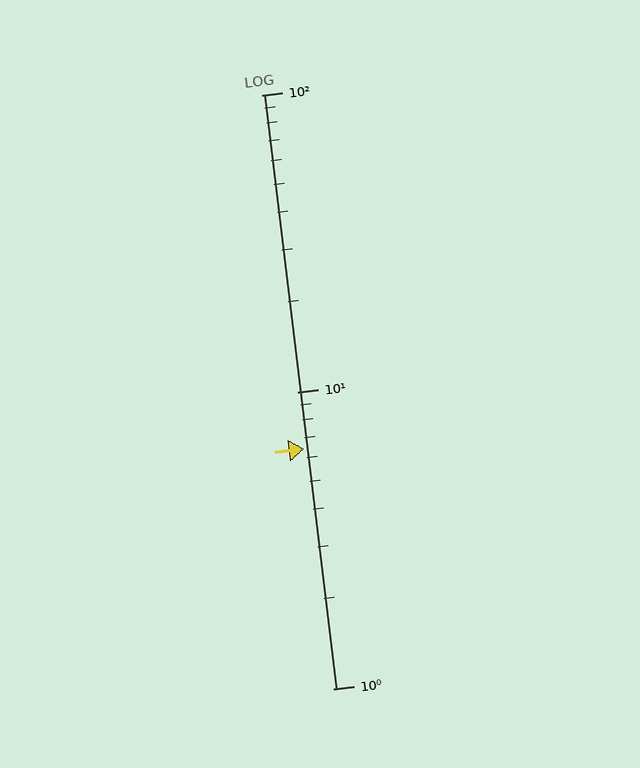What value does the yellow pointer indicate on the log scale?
The pointer indicates approximately 6.4.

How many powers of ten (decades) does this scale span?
The scale spans 2 decades, from 1 to 100.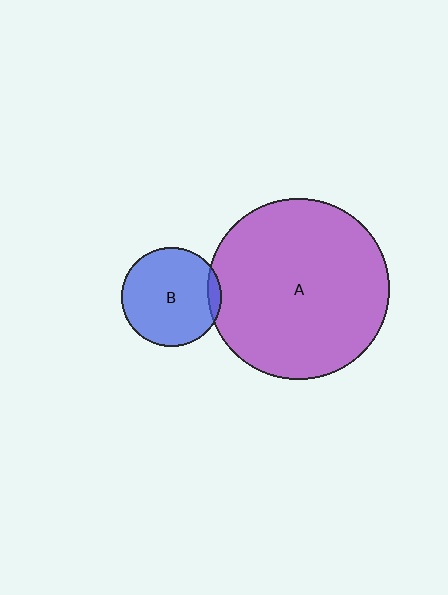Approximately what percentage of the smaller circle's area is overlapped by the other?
Approximately 5%.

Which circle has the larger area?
Circle A (purple).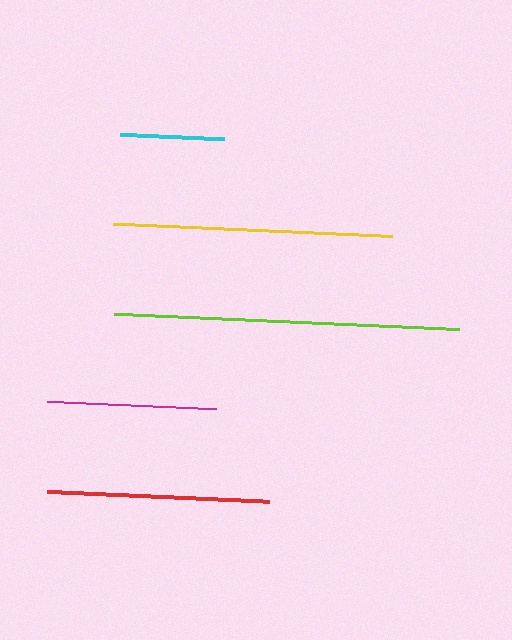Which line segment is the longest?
The lime line is the longest at approximately 345 pixels.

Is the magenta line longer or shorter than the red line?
The red line is longer than the magenta line.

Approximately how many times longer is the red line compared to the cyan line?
The red line is approximately 2.1 times the length of the cyan line.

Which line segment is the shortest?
The cyan line is the shortest at approximately 104 pixels.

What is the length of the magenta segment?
The magenta segment is approximately 168 pixels long.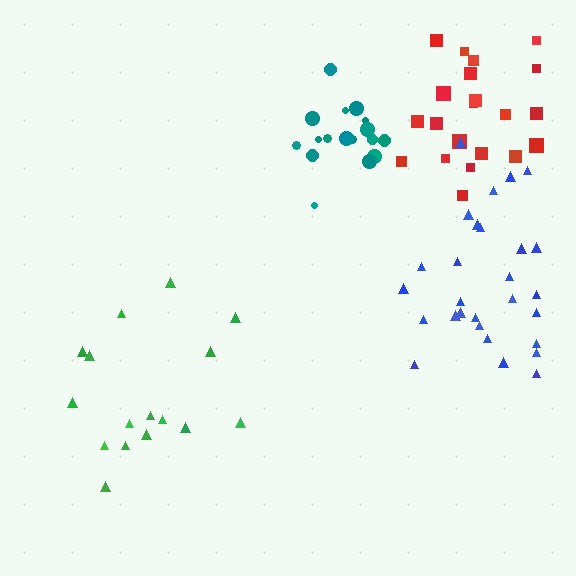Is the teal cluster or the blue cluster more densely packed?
Teal.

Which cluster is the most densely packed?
Teal.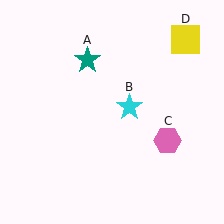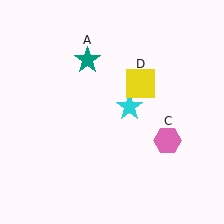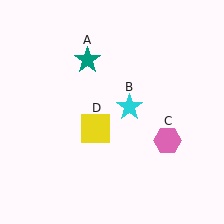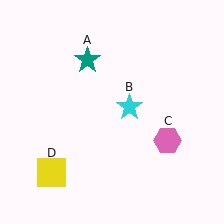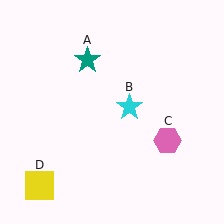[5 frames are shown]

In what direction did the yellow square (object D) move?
The yellow square (object D) moved down and to the left.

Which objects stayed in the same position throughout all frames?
Teal star (object A) and cyan star (object B) and pink hexagon (object C) remained stationary.